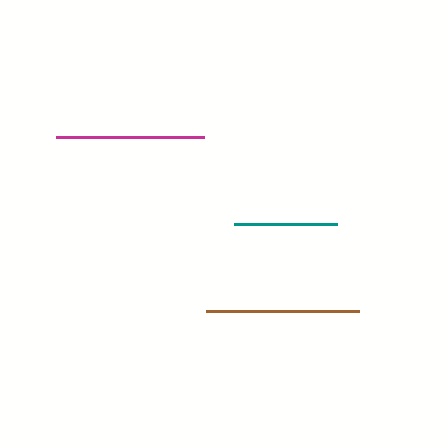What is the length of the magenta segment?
The magenta segment is approximately 148 pixels long.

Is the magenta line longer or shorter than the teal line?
The magenta line is longer than the teal line.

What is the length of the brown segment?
The brown segment is approximately 153 pixels long.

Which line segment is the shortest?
The teal line is the shortest at approximately 103 pixels.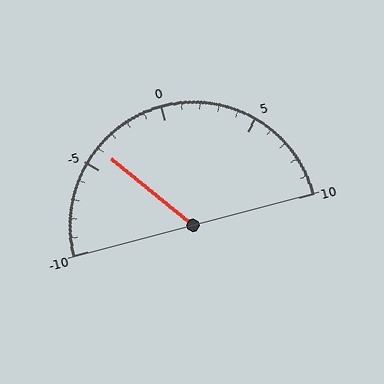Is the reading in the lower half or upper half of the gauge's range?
The reading is in the lower half of the range (-10 to 10).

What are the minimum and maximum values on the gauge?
The gauge ranges from -10 to 10.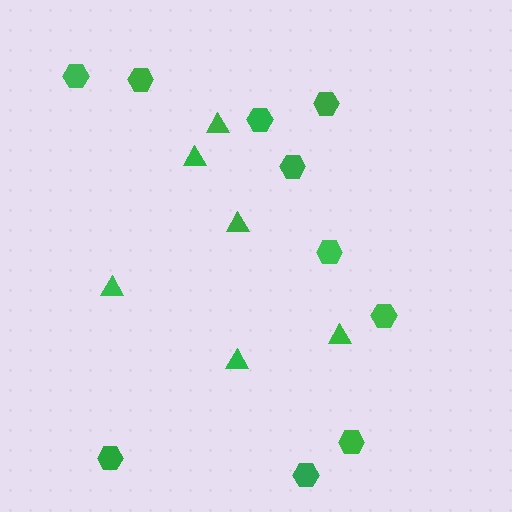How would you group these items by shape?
There are 2 groups: one group of triangles (6) and one group of hexagons (10).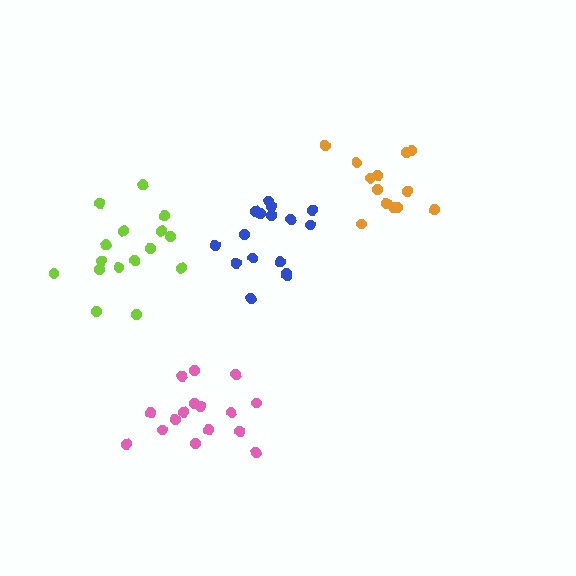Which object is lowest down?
The pink cluster is bottommost.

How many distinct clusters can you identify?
There are 4 distinct clusters.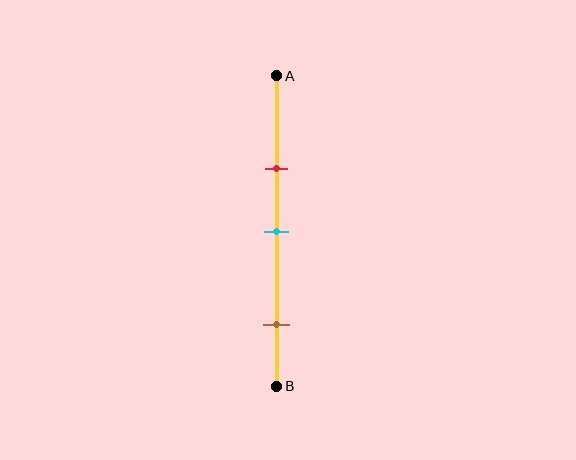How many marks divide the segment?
There are 3 marks dividing the segment.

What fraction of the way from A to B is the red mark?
The red mark is approximately 30% (0.3) of the way from A to B.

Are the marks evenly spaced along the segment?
No, the marks are not evenly spaced.